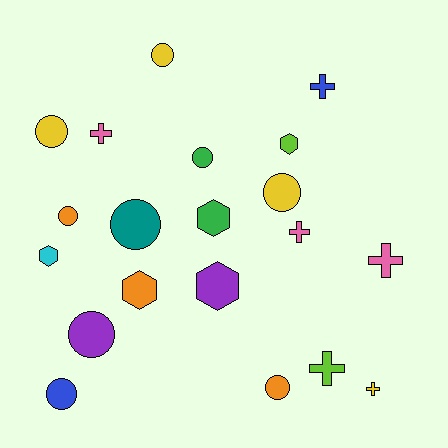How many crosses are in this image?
There are 6 crosses.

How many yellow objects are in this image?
There are 4 yellow objects.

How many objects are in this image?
There are 20 objects.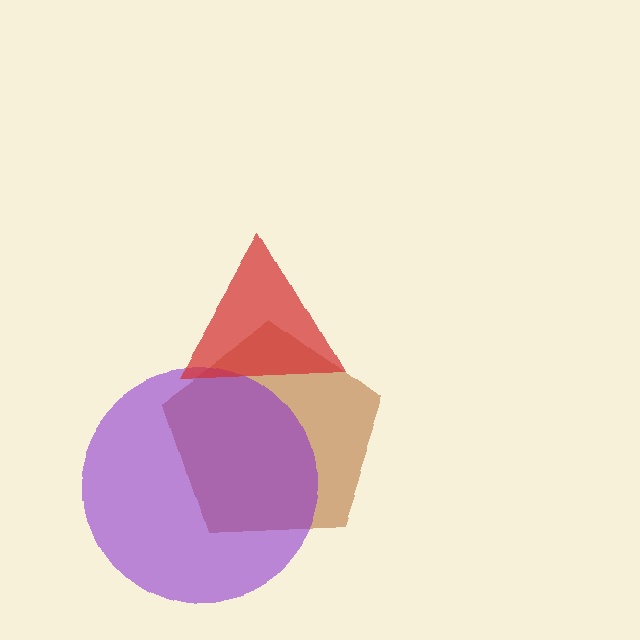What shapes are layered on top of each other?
The layered shapes are: a brown pentagon, a purple circle, a red triangle.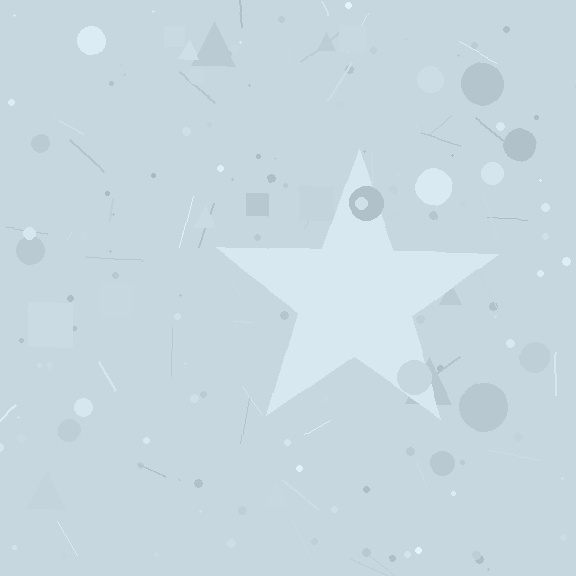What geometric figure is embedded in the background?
A star is embedded in the background.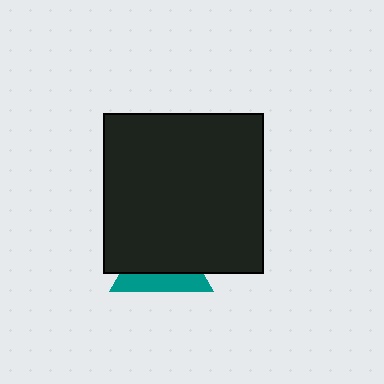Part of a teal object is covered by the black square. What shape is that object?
It is a triangle.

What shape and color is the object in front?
The object in front is a black square.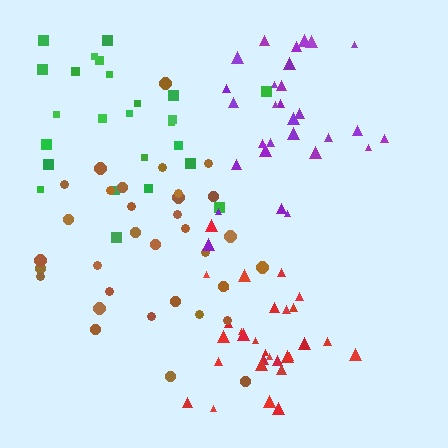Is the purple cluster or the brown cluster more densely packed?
Purple.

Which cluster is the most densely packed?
Red.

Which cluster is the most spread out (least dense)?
Green.